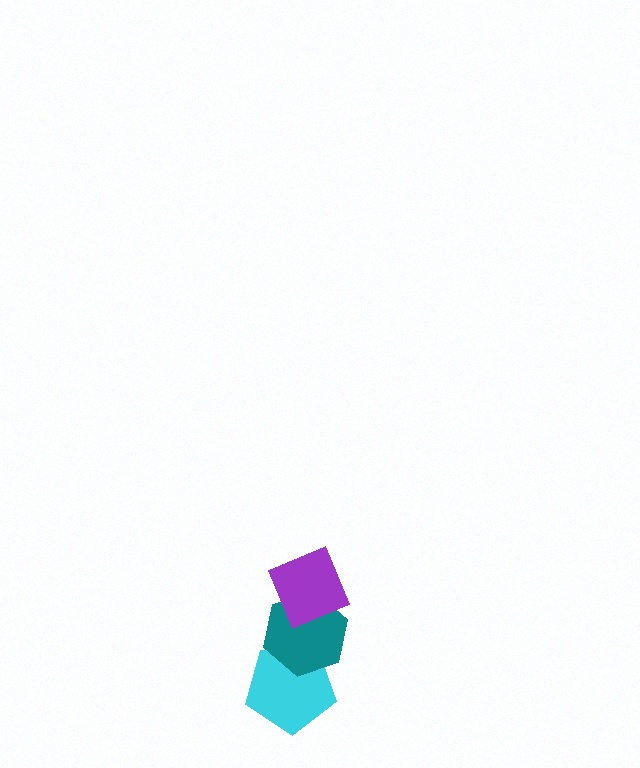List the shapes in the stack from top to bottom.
From top to bottom: the purple diamond, the teal hexagon, the cyan pentagon.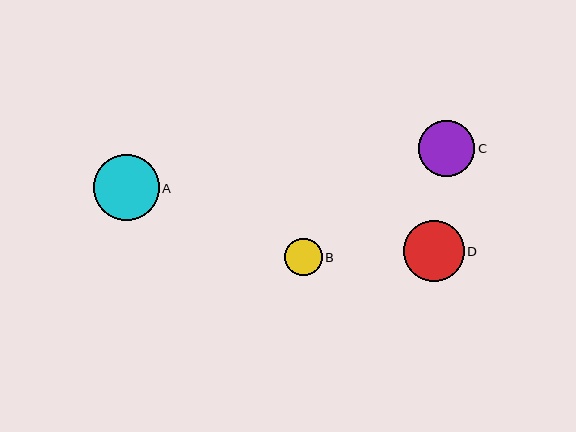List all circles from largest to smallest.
From largest to smallest: A, D, C, B.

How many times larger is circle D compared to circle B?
Circle D is approximately 1.6 times the size of circle B.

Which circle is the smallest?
Circle B is the smallest with a size of approximately 37 pixels.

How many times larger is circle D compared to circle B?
Circle D is approximately 1.6 times the size of circle B.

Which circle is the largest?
Circle A is the largest with a size of approximately 66 pixels.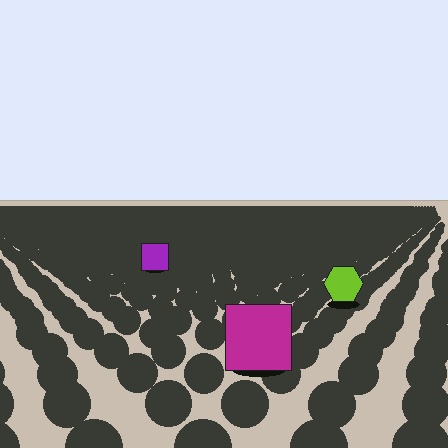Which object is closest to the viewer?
The magenta square is closest. The texture marks near it are larger and more spread out.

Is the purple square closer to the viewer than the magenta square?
No. The magenta square is closer — you can tell from the texture gradient: the ground texture is coarser near it.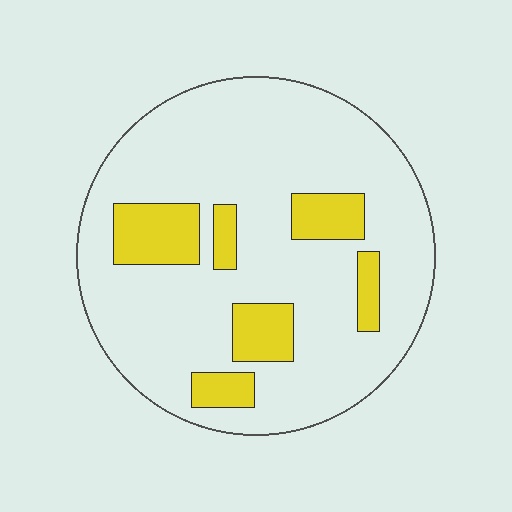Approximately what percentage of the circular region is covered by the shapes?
Approximately 20%.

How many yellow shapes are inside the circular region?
6.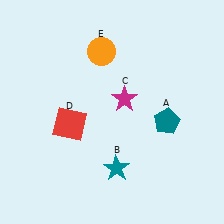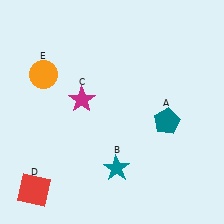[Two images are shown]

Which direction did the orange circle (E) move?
The orange circle (E) moved left.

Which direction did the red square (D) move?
The red square (D) moved down.